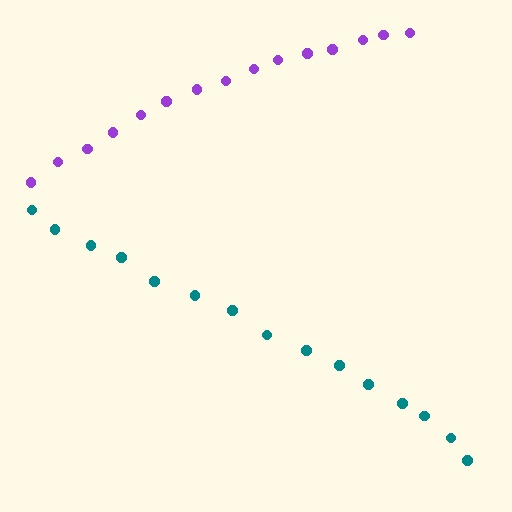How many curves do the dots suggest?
There are 2 distinct paths.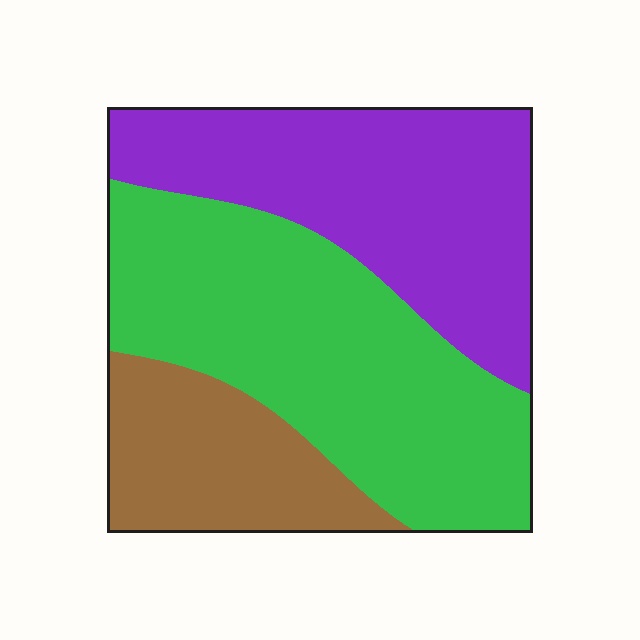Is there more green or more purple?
Green.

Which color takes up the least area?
Brown, at roughly 20%.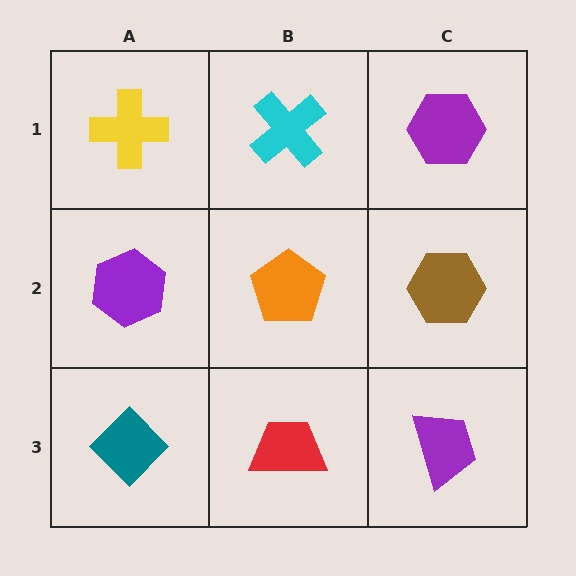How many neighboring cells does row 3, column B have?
3.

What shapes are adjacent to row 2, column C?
A purple hexagon (row 1, column C), a purple trapezoid (row 3, column C), an orange pentagon (row 2, column B).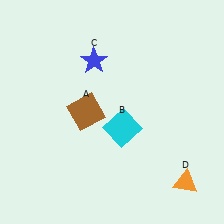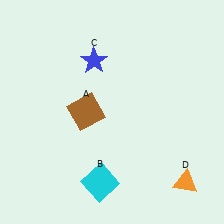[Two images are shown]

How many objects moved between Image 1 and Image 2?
1 object moved between the two images.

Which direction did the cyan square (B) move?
The cyan square (B) moved down.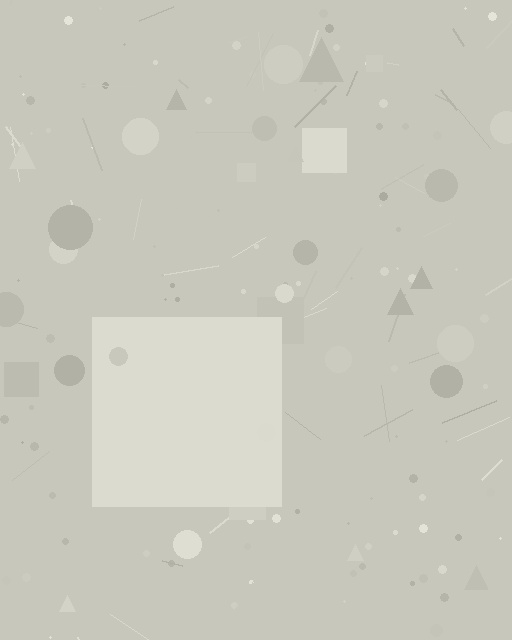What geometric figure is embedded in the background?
A square is embedded in the background.